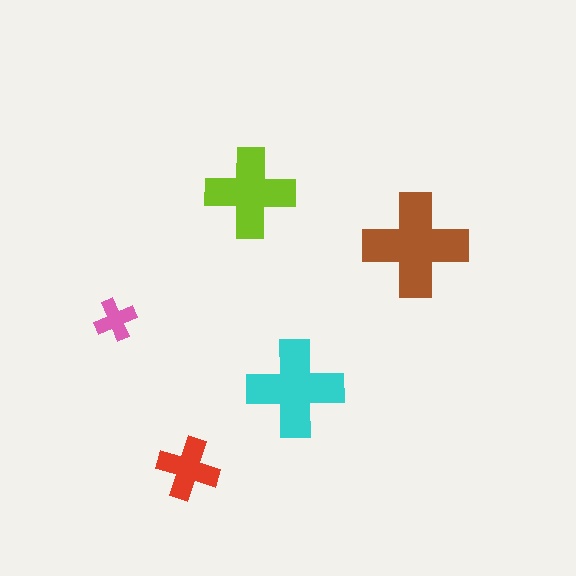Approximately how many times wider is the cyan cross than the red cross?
About 1.5 times wider.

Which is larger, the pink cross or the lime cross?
The lime one.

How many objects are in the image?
There are 5 objects in the image.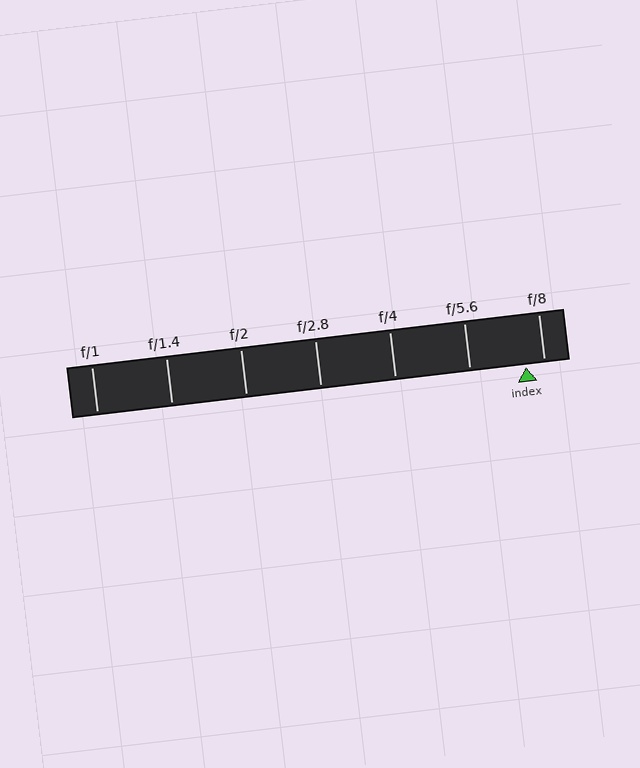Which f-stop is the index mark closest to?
The index mark is closest to f/8.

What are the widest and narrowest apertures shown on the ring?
The widest aperture shown is f/1 and the narrowest is f/8.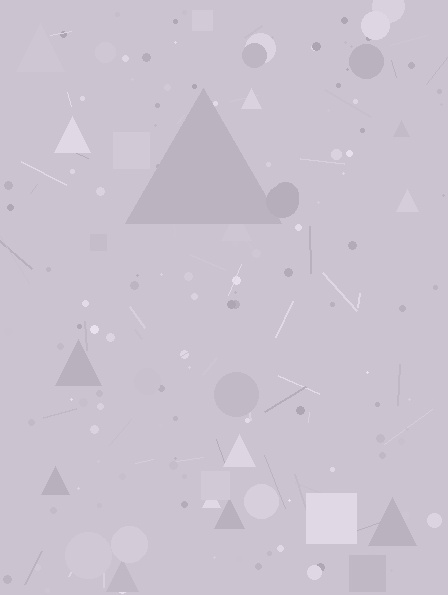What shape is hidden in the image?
A triangle is hidden in the image.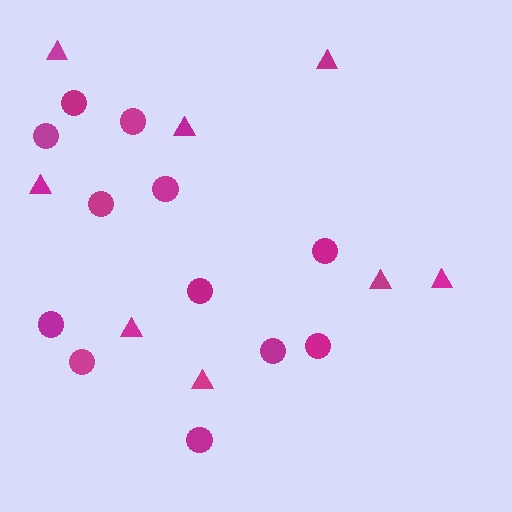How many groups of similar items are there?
There are 2 groups: one group of circles (12) and one group of triangles (8).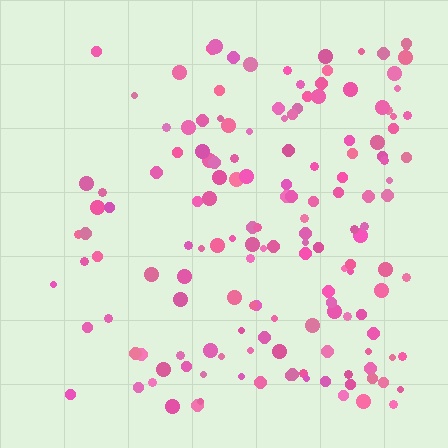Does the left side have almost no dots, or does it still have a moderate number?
Still a moderate number, just noticeably fewer than the right.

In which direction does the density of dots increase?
From left to right, with the right side densest.